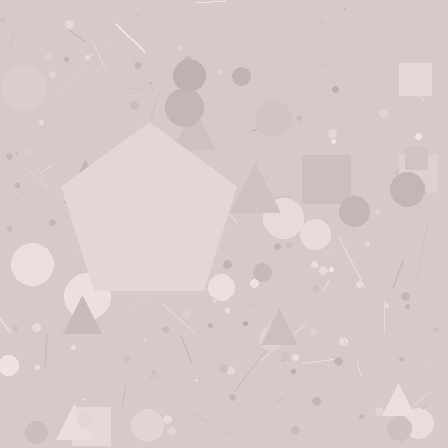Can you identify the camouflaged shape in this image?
The camouflaged shape is a pentagon.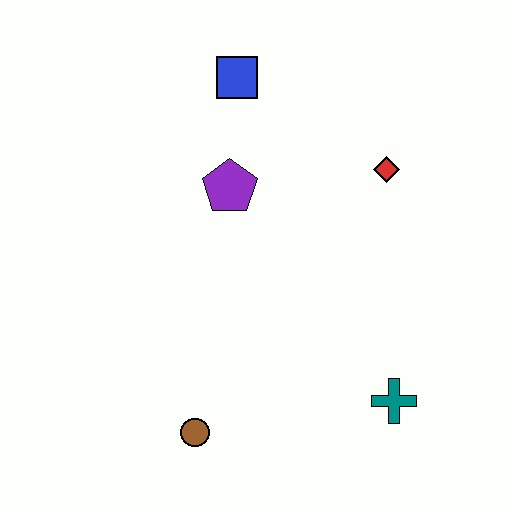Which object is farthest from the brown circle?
The blue square is farthest from the brown circle.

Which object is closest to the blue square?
The purple pentagon is closest to the blue square.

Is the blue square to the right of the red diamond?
No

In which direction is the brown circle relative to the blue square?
The brown circle is below the blue square.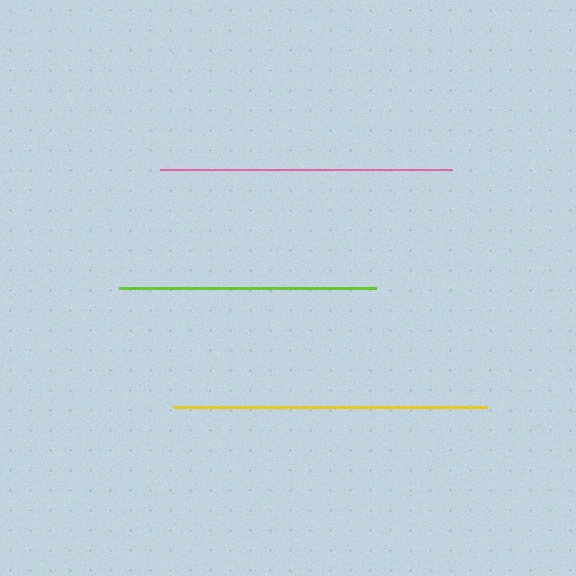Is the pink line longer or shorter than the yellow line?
The yellow line is longer than the pink line.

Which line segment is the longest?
The yellow line is the longest at approximately 314 pixels.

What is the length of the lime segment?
The lime segment is approximately 258 pixels long.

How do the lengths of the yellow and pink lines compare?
The yellow and pink lines are approximately the same length.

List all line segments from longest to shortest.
From longest to shortest: yellow, pink, lime.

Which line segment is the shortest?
The lime line is the shortest at approximately 258 pixels.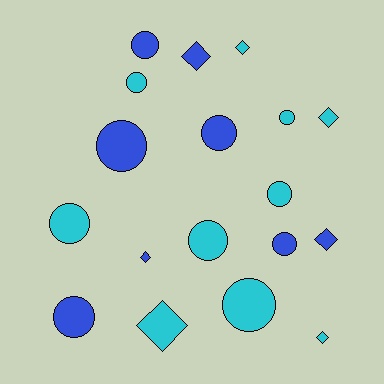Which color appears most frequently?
Cyan, with 10 objects.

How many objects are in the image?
There are 18 objects.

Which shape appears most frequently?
Circle, with 11 objects.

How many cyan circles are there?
There are 6 cyan circles.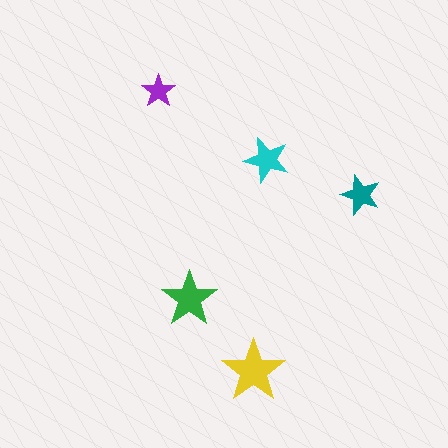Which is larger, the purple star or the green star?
The green one.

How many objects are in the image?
There are 5 objects in the image.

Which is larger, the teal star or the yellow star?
The yellow one.